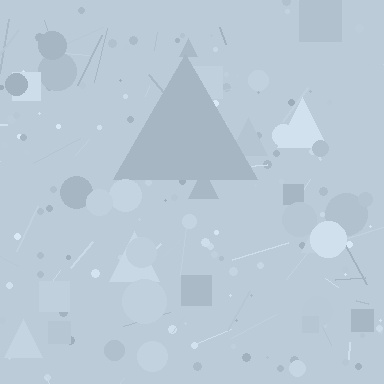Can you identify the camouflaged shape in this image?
The camouflaged shape is a triangle.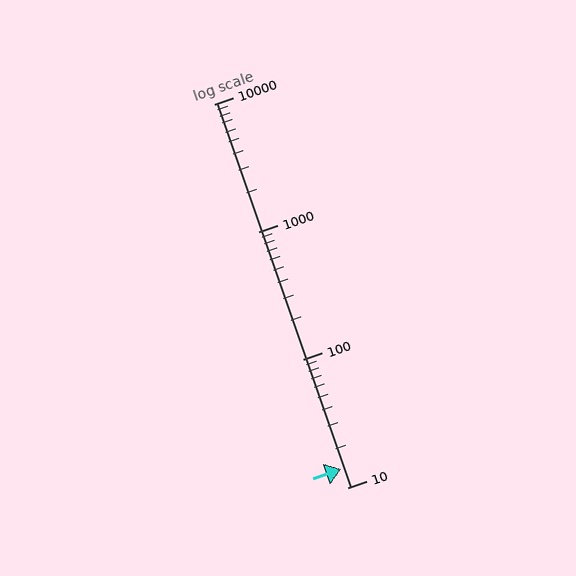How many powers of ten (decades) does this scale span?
The scale spans 3 decades, from 10 to 10000.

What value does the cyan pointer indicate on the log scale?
The pointer indicates approximately 14.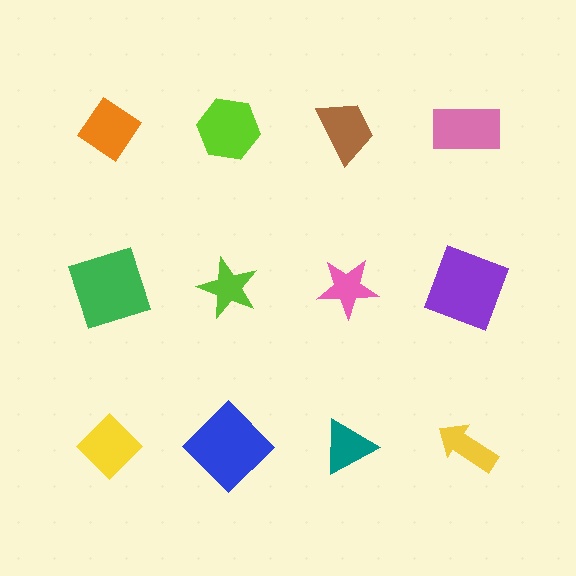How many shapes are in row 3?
4 shapes.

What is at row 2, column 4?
A purple square.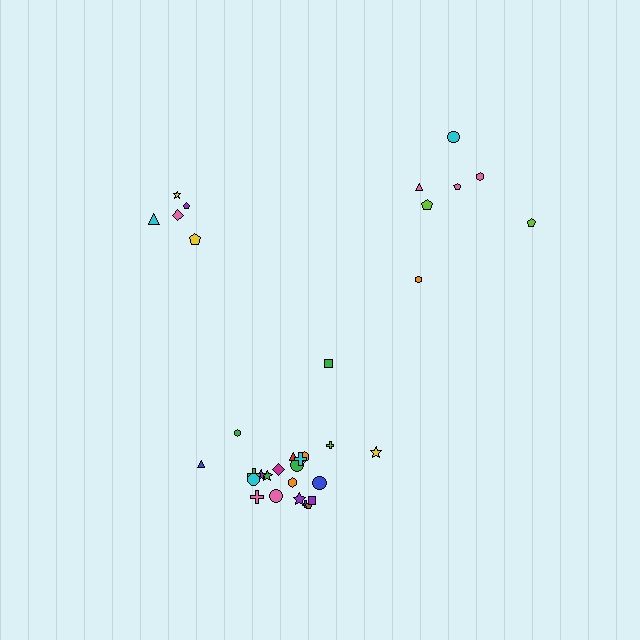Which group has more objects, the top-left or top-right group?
The top-right group.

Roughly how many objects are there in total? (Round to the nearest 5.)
Roughly 35 objects in total.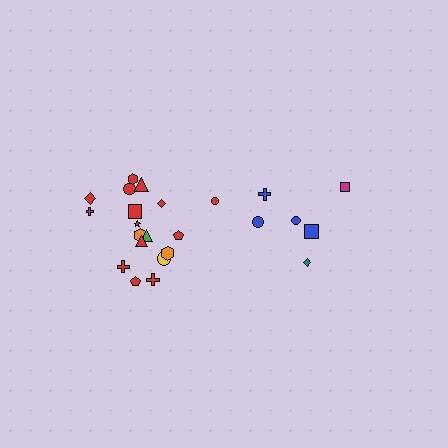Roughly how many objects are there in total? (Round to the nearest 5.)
Roughly 25 objects in total.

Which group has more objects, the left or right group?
The left group.